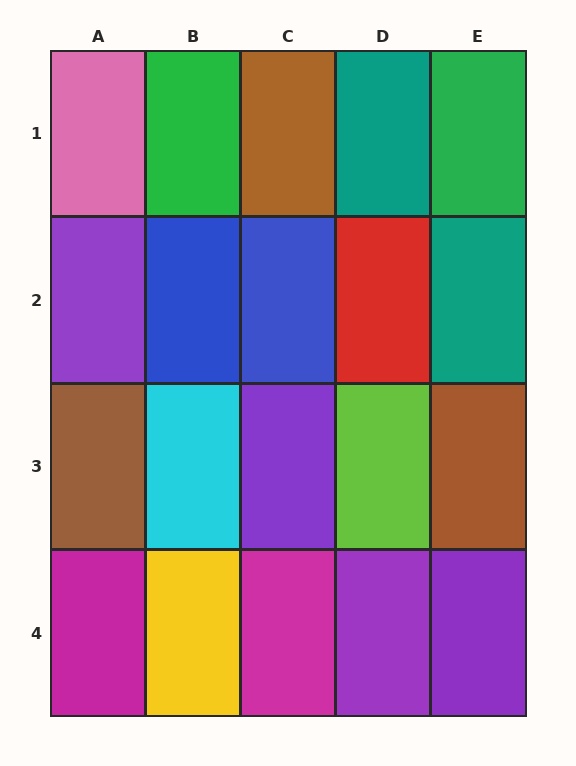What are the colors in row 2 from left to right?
Purple, blue, blue, red, teal.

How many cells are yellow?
1 cell is yellow.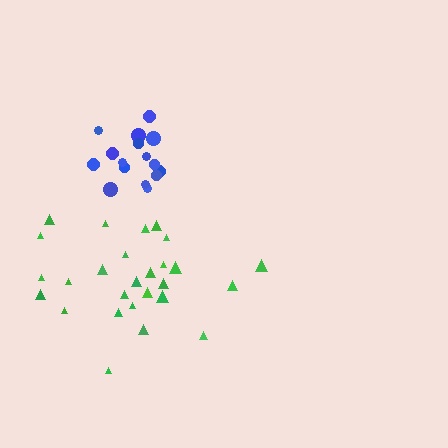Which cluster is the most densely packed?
Blue.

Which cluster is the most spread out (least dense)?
Green.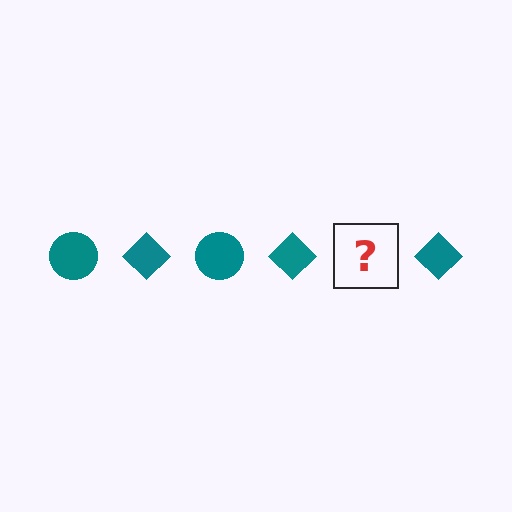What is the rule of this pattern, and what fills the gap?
The rule is that the pattern cycles through circle, diamond shapes in teal. The gap should be filled with a teal circle.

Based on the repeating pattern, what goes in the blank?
The blank should be a teal circle.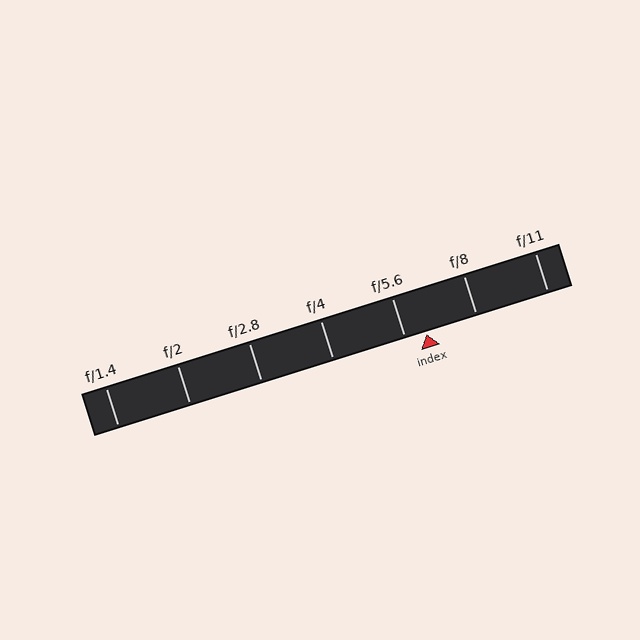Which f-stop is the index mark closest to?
The index mark is closest to f/5.6.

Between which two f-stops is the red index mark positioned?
The index mark is between f/5.6 and f/8.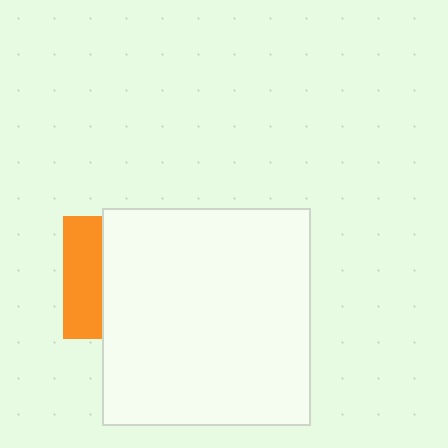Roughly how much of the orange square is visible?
A small part of it is visible (roughly 31%).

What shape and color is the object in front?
The object in front is a white rectangle.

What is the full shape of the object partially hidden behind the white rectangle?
The partially hidden object is an orange square.